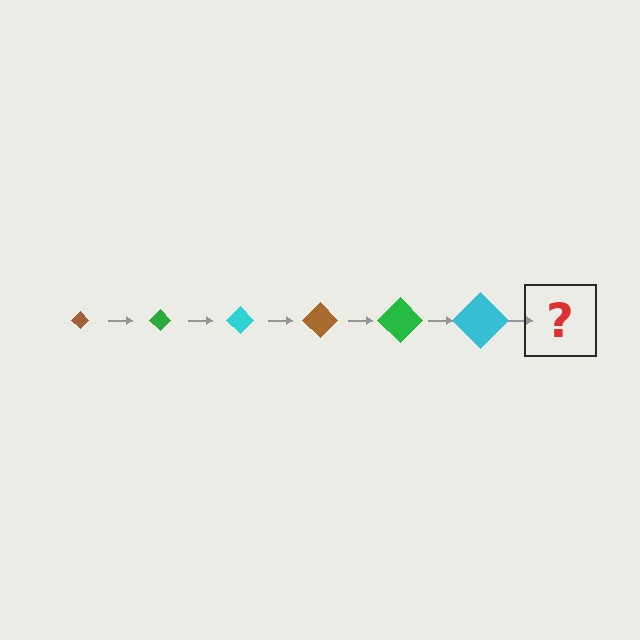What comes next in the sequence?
The next element should be a brown diamond, larger than the previous one.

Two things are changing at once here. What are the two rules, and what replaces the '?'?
The two rules are that the diamond grows larger each step and the color cycles through brown, green, and cyan. The '?' should be a brown diamond, larger than the previous one.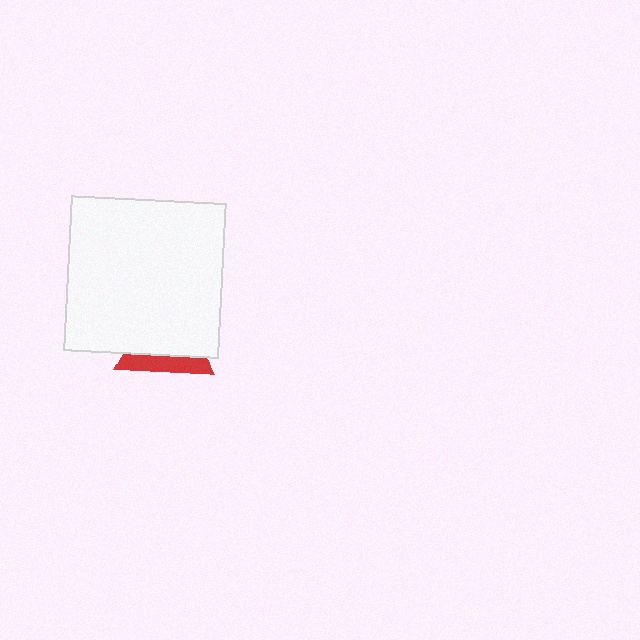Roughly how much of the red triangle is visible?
A small part of it is visible (roughly 33%).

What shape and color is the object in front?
The object in front is a white square.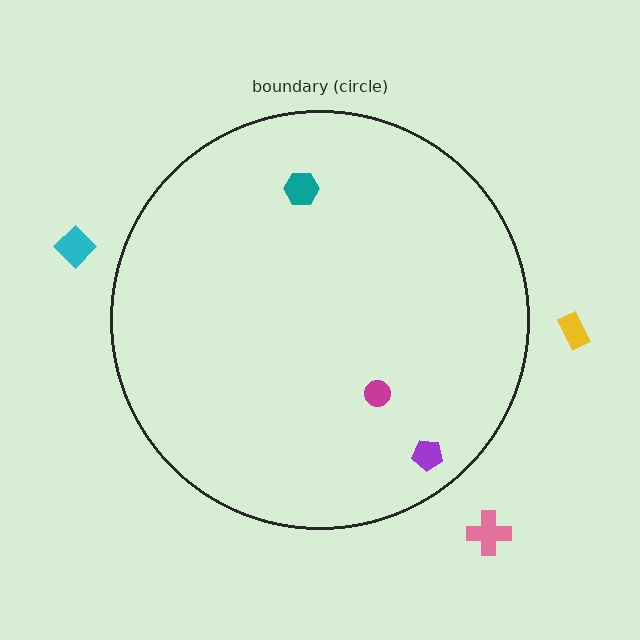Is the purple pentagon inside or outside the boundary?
Inside.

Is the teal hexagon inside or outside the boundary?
Inside.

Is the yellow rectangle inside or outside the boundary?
Outside.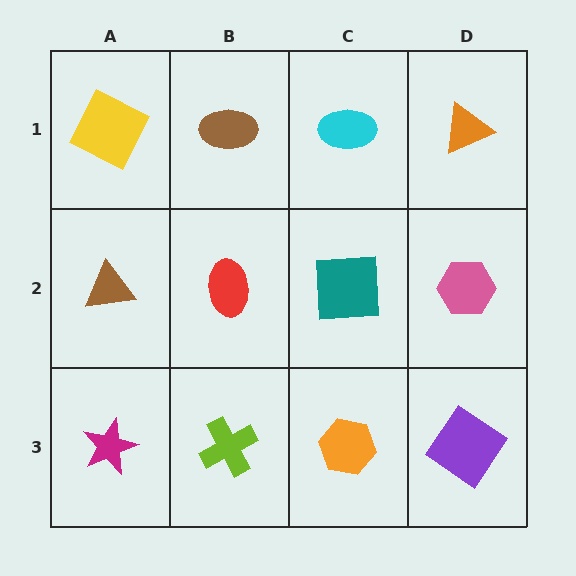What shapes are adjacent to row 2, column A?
A yellow square (row 1, column A), a magenta star (row 3, column A), a red ellipse (row 2, column B).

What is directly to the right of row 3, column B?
An orange hexagon.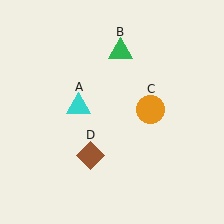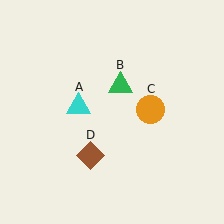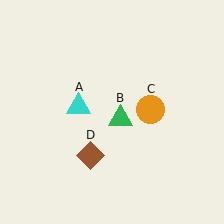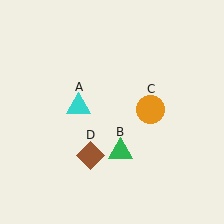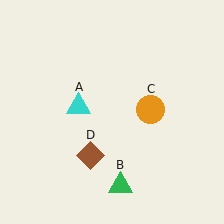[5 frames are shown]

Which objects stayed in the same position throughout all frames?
Cyan triangle (object A) and orange circle (object C) and brown diamond (object D) remained stationary.